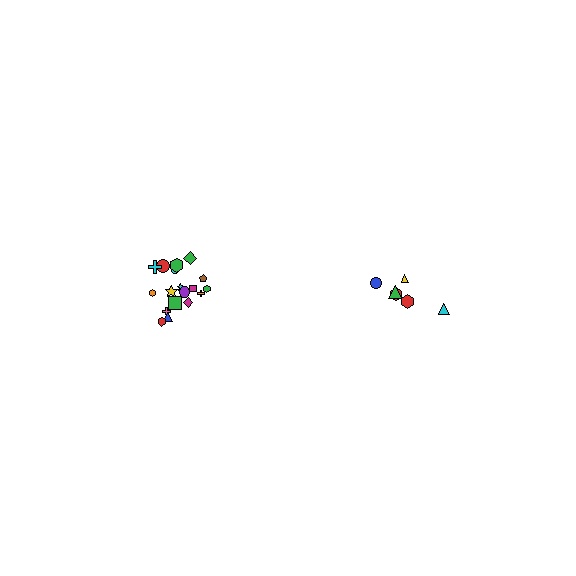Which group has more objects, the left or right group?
The left group.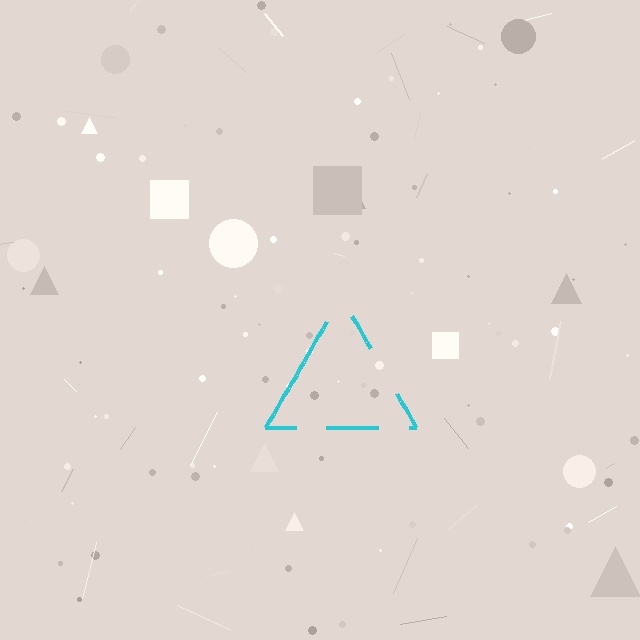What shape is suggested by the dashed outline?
The dashed outline suggests a triangle.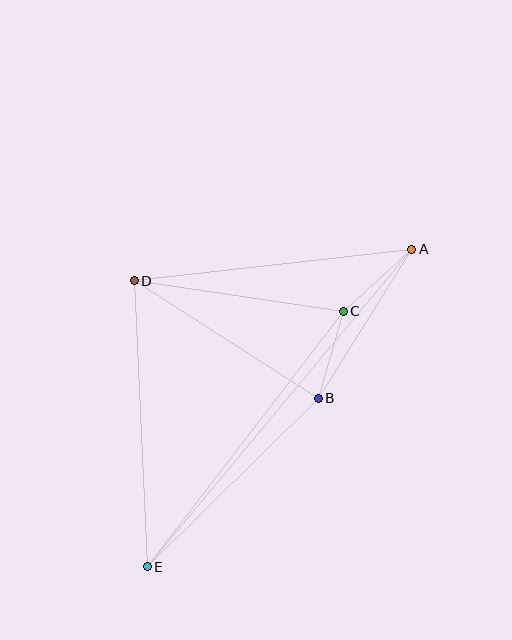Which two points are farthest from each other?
Points A and E are farthest from each other.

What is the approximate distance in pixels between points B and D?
The distance between B and D is approximately 218 pixels.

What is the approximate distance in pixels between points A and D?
The distance between A and D is approximately 279 pixels.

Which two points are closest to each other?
Points B and C are closest to each other.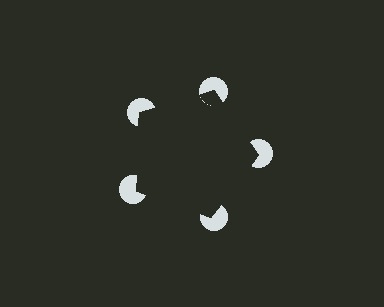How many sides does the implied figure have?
5 sides.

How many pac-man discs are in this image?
There are 5 — one at each vertex of the illusory pentagon.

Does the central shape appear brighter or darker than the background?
It typically appears slightly darker than the background, even though no actual brightness change is drawn.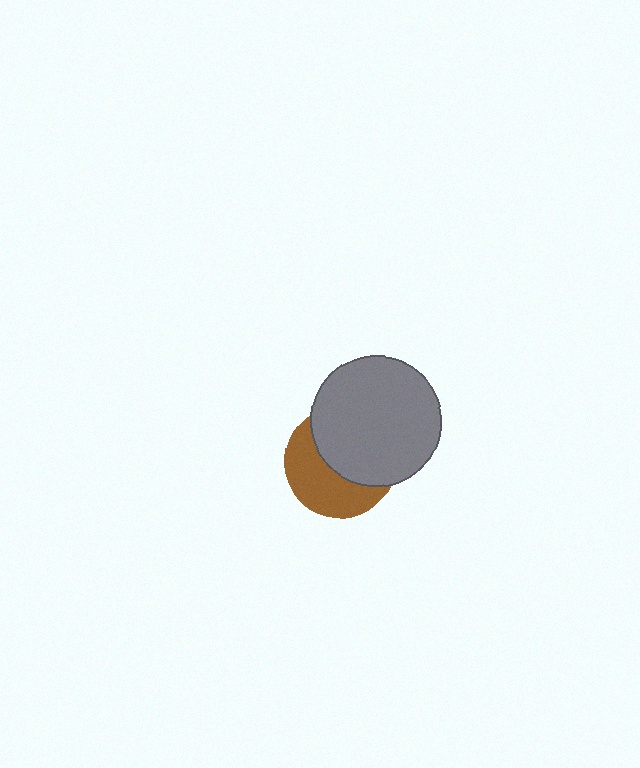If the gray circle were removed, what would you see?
You would see the complete brown circle.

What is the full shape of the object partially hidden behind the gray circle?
The partially hidden object is a brown circle.